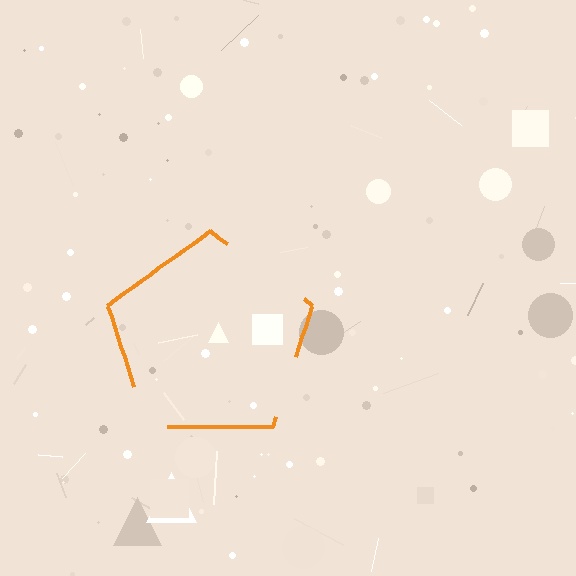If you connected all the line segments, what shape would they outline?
They would outline a pentagon.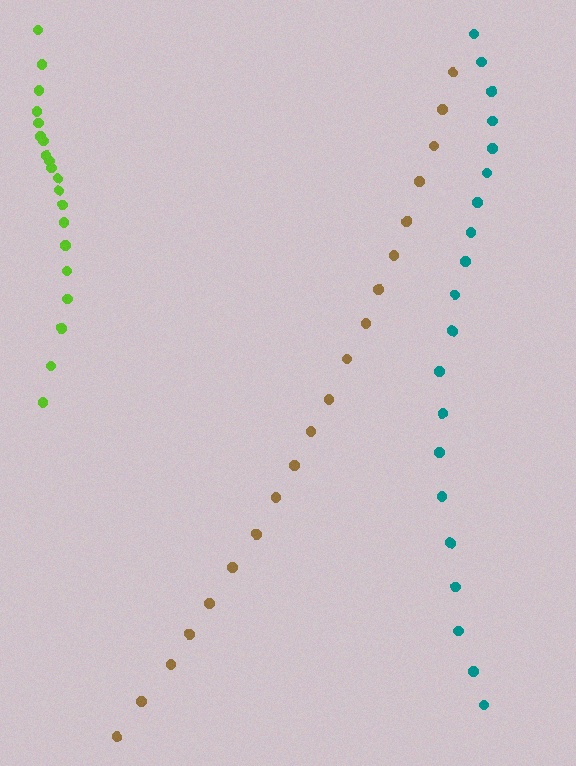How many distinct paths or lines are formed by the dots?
There are 3 distinct paths.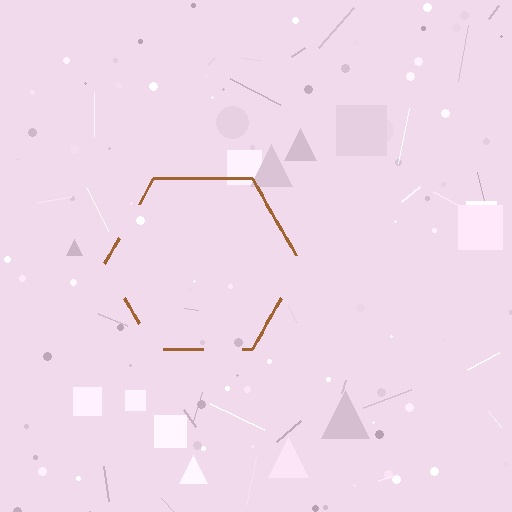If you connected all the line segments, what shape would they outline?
They would outline a hexagon.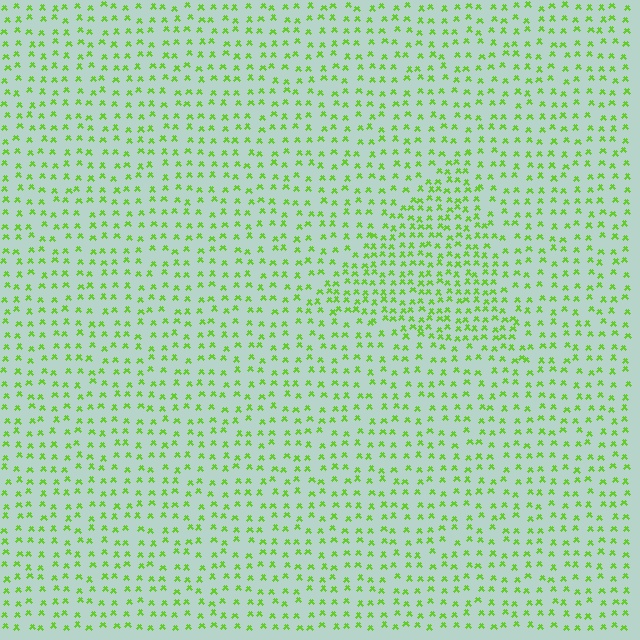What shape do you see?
I see a triangle.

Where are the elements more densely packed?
The elements are more densely packed inside the triangle boundary.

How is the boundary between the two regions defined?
The boundary is defined by a change in element density (approximately 1.7x ratio). All elements are the same color, size, and shape.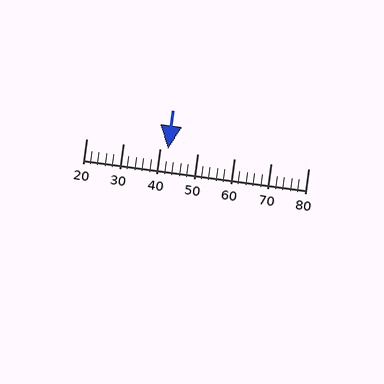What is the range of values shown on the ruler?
The ruler shows values from 20 to 80.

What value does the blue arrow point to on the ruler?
The blue arrow points to approximately 42.